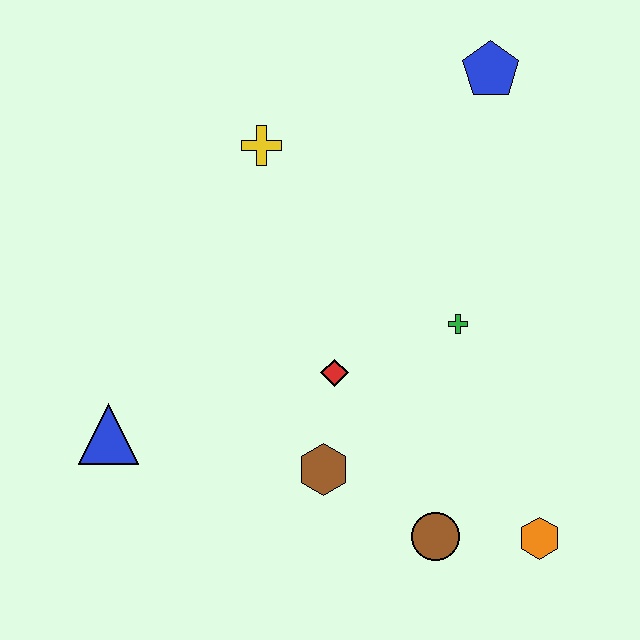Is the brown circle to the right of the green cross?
No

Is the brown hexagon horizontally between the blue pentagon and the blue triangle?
Yes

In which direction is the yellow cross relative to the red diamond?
The yellow cross is above the red diamond.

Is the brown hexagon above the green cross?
No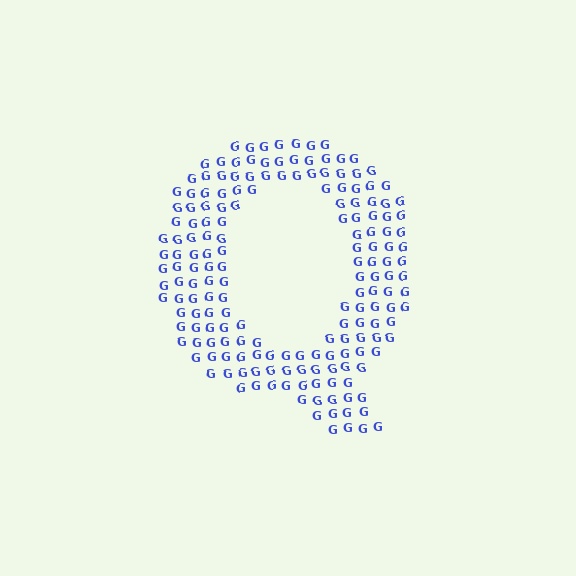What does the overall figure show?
The overall figure shows the letter Q.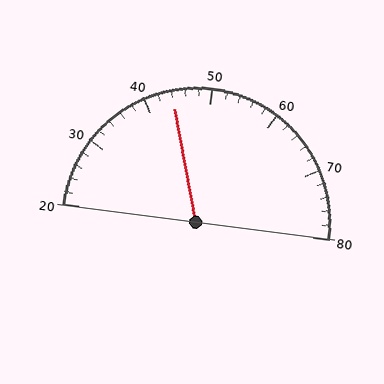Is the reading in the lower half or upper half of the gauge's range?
The reading is in the lower half of the range (20 to 80).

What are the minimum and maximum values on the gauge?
The gauge ranges from 20 to 80.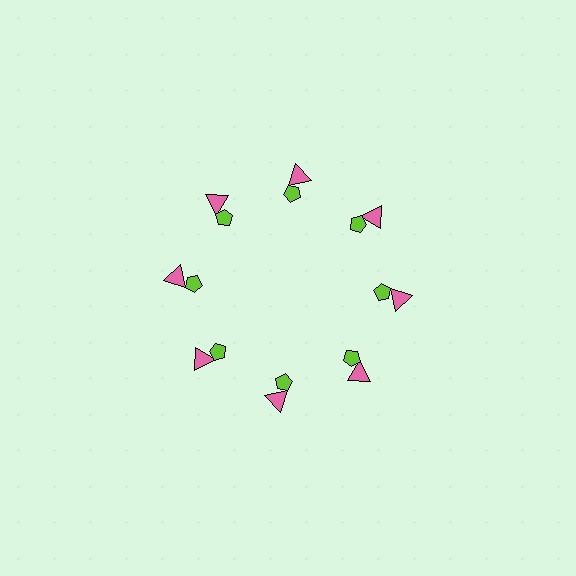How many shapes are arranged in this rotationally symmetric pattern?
There are 16 shapes, arranged in 8 groups of 2.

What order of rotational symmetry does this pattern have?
This pattern has 8-fold rotational symmetry.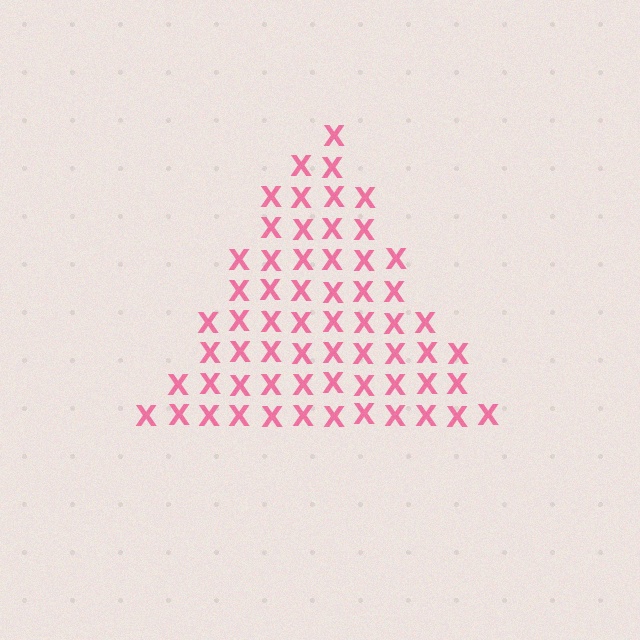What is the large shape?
The large shape is a triangle.